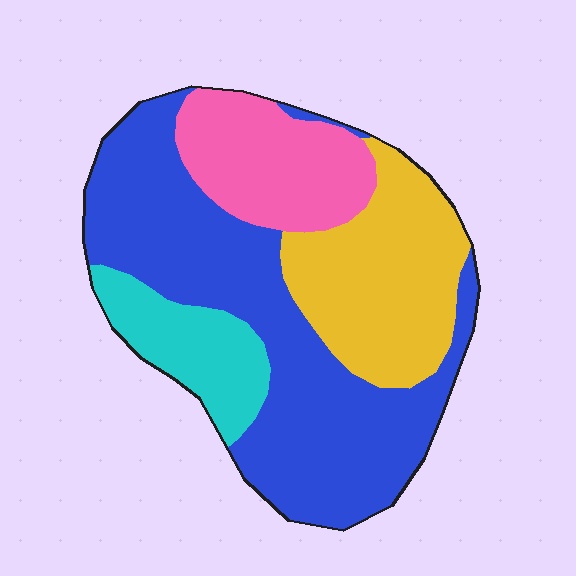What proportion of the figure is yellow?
Yellow takes up about one quarter (1/4) of the figure.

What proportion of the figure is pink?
Pink covers roughly 15% of the figure.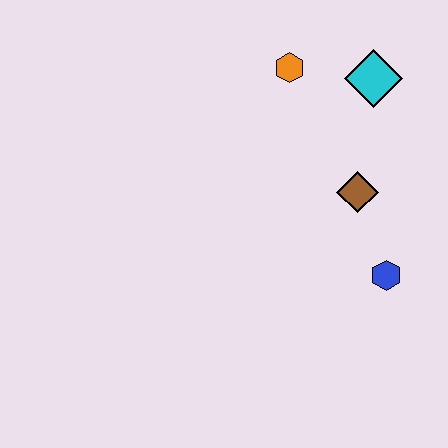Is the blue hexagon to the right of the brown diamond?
Yes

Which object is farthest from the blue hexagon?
The orange hexagon is farthest from the blue hexagon.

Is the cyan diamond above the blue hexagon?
Yes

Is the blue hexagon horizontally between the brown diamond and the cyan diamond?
No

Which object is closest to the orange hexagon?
The cyan diamond is closest to the orange hexagon.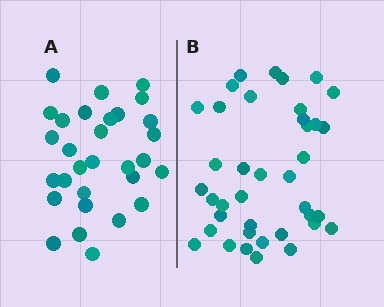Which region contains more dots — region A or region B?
Region B (the right region) has more dots.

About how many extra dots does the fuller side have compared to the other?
Region B has roughly 8 or so more dots than region A.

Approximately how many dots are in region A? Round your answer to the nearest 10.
About 30 dots.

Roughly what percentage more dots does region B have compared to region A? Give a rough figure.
About 30% more.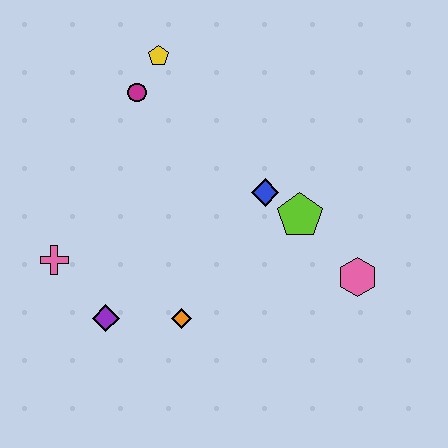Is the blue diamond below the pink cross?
No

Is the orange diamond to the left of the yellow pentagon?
No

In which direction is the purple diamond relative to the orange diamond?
The purple diamond is to the left of the orange diamond.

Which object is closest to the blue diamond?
The lime pentagon is closest to the blue diamond.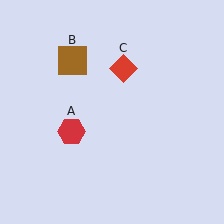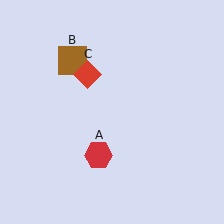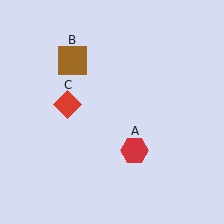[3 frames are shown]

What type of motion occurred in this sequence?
The red hexagon (object A), red diamond (object C) rotated counterclockwise around the center of the scene.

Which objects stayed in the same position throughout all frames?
Brown square (object B) remained stationary.